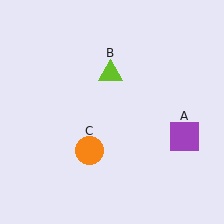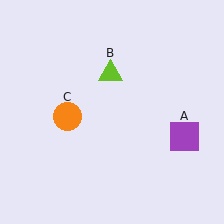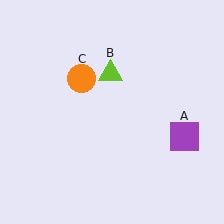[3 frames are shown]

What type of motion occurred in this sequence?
The orange circle (object C) rotated clockwise around the center of the scene.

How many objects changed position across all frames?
1 object changed position: orange circle (object C).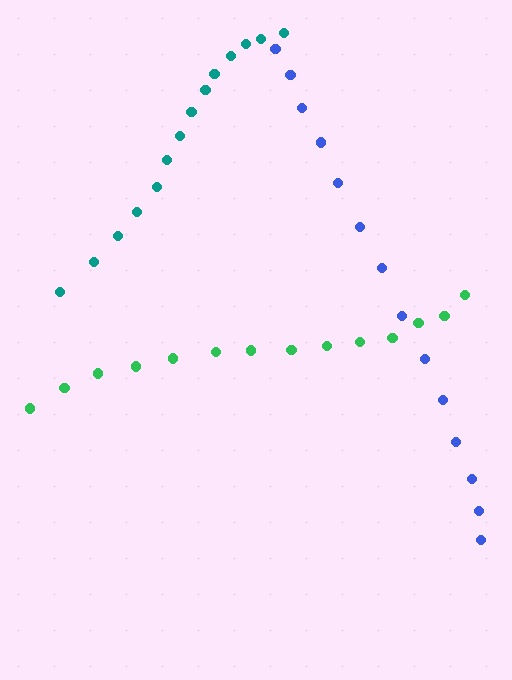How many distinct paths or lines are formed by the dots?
There are 3 distinct paths.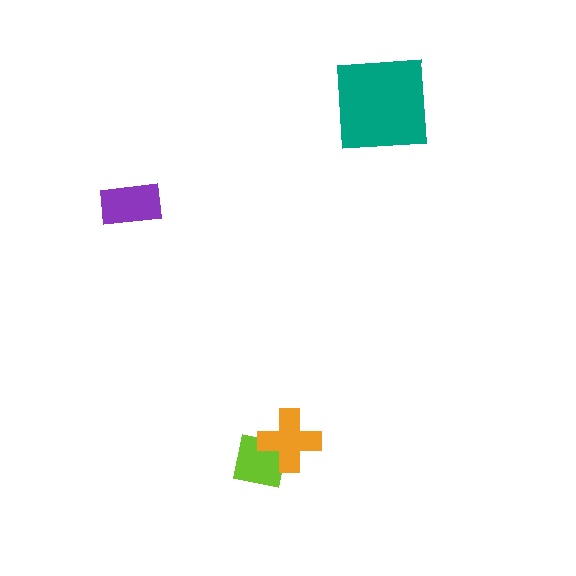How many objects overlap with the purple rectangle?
0 objects overlap with the purple rectangle.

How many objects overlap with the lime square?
1 object overlaps with the lime square.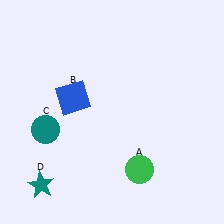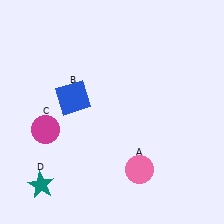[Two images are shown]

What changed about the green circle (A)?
In Image 1, A is green. In Image 2, it changed to pink.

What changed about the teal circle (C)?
In Image 1, C is teal. In Image 2, it changed to magenta.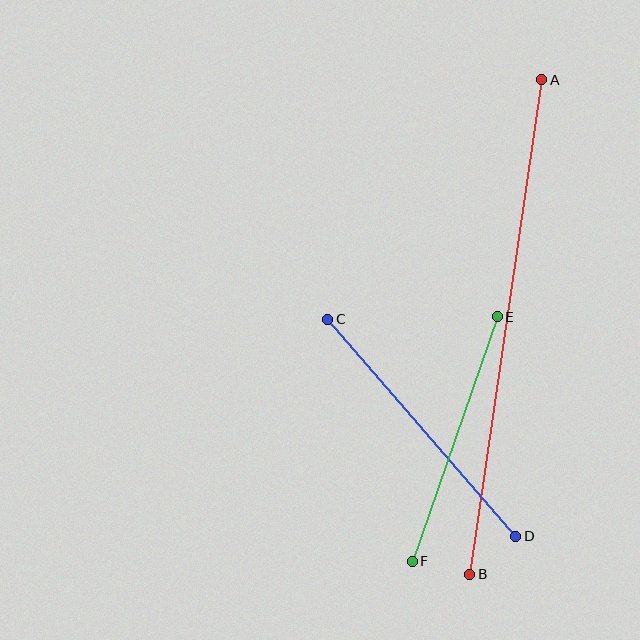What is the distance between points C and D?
The distance is approximately 287 pixels.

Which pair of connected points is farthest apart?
Points A and B are farthest apart.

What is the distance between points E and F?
The distance is approximately 259 pixels.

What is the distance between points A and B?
The distance is approximately 500 pixels.